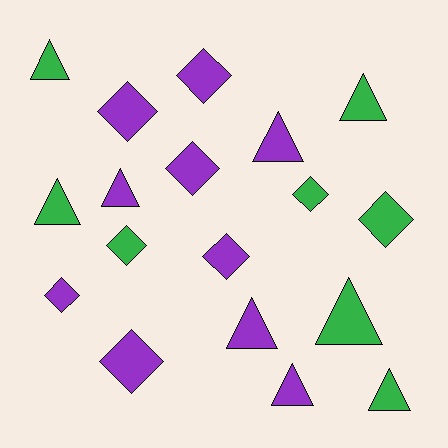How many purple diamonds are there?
There are 6 purple diamonds.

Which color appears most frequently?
Purple, with 10 objects.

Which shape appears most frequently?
Triangle, with 9 objects.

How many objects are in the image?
There are 18 objects.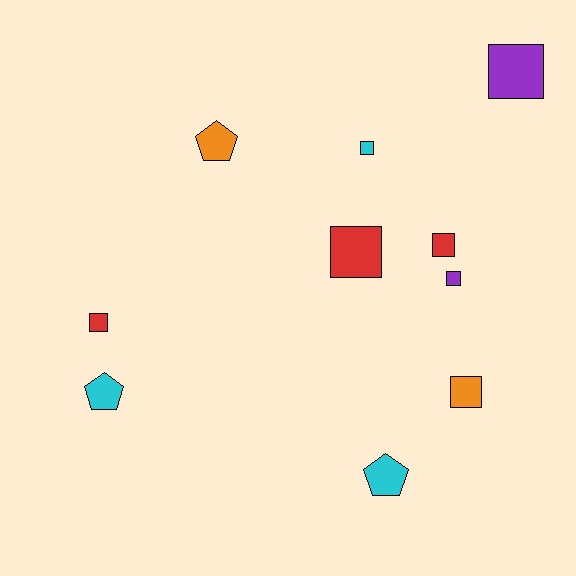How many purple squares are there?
There are 2 purple squares.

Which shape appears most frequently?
Square, with 7 objects.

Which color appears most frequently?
Cyan, with 3 objects.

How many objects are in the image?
There are 10 objects.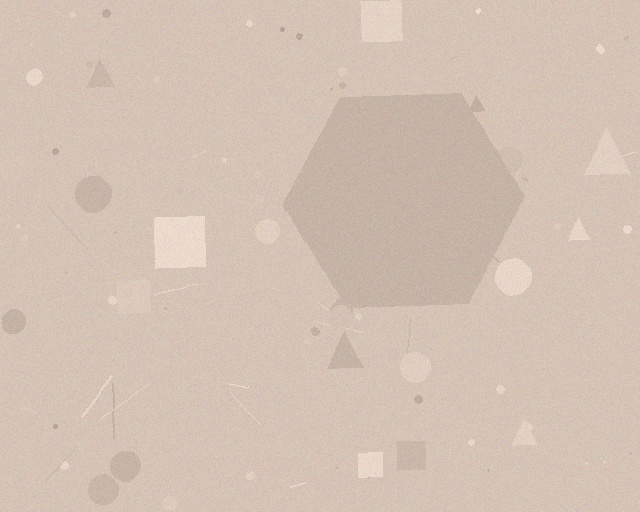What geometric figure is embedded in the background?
A hexagon is embedded in the background.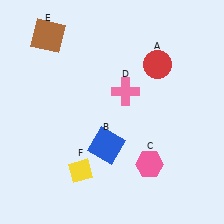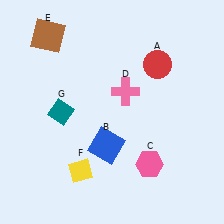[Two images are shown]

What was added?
A teal diamond (G) was added in Image 2.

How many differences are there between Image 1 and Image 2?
There is 1 difference between the two images.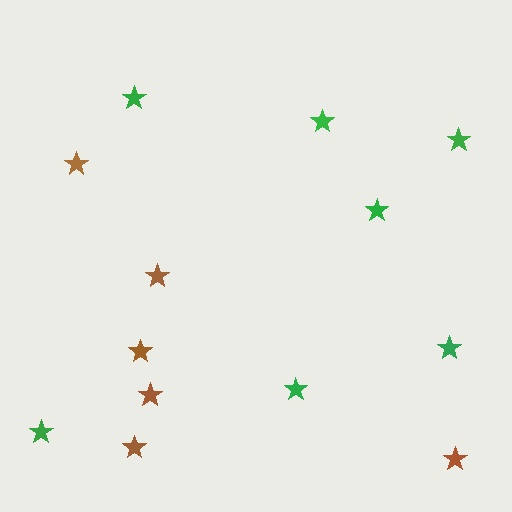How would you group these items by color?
There are 2 groups: one group of green stars (7) and one group of brown stars (6).